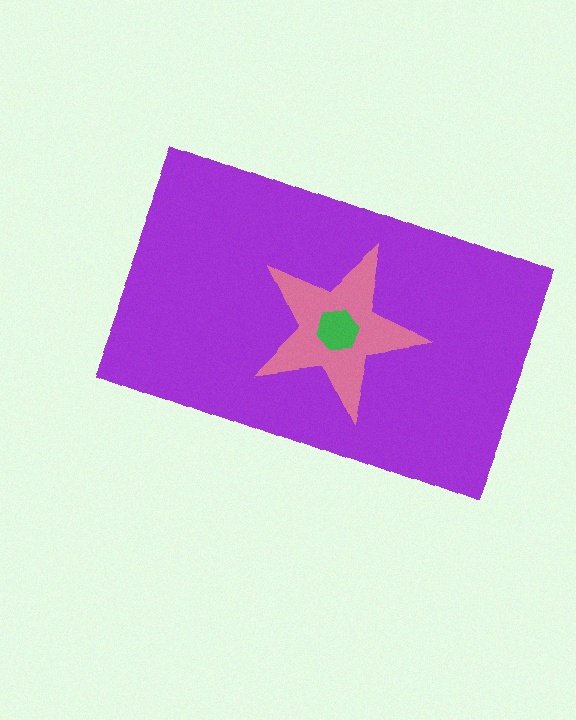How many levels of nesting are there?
3.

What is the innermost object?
The green hexagon.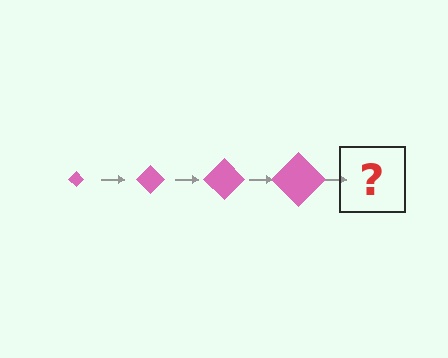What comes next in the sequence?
The next element should be a pink diamond, larger than the previous one.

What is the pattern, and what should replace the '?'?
The pattern is that the diamond gets progressively larger each step. The '?' should be a pink diamond, larger than the previous one.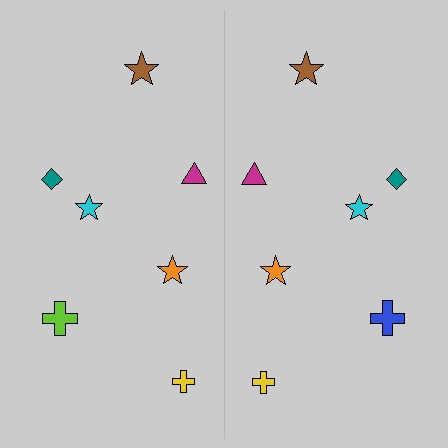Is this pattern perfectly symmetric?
No, the pattern is not perfectly symmetric. The blue cross on the right side breaks the symmetry — its mirror counterpart is lime.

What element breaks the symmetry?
The blue cross on the right side breaks the symmetry — its mirror counterpart is lime.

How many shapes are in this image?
There are 14 shapes in this image.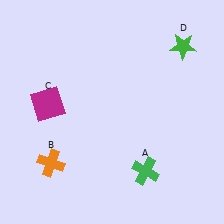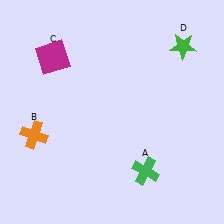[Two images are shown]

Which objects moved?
The objects that moved are: the orange cross (B), the magenta square (C).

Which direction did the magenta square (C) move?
The magenta square (C) moved up.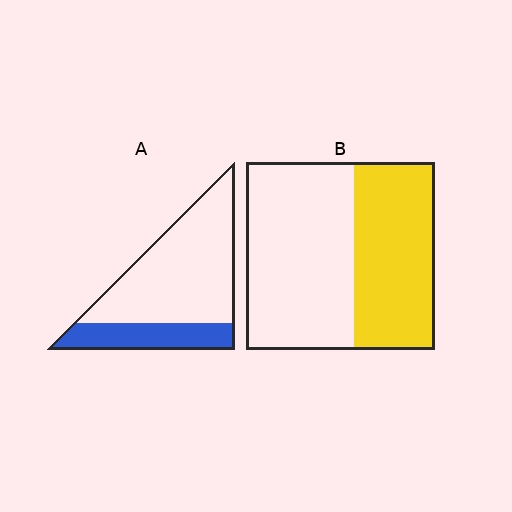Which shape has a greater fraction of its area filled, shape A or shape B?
Shape B.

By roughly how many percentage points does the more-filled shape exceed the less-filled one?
By roughly 15 percentage points (B over A).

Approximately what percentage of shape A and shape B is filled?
A is approximately 25% and B is approximately 45%.